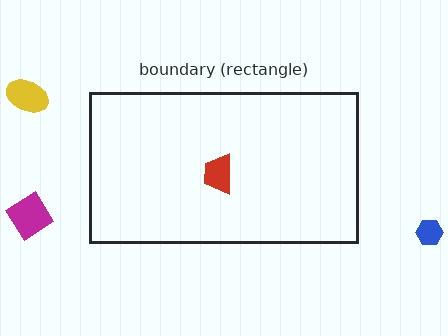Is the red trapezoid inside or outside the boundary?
Inside.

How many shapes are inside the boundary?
1 inside, 3 outside.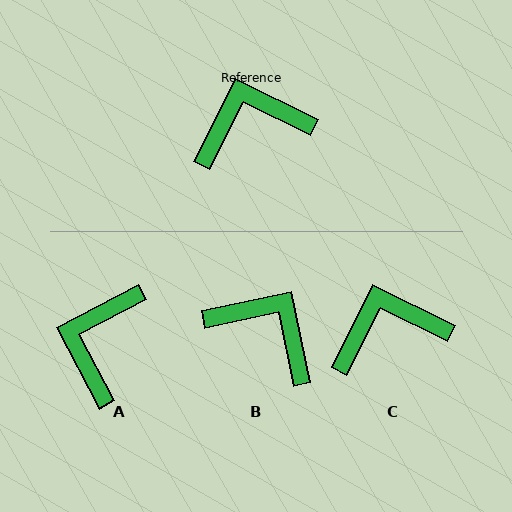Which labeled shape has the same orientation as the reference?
C.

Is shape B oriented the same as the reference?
No, it is off by about 52 degrees.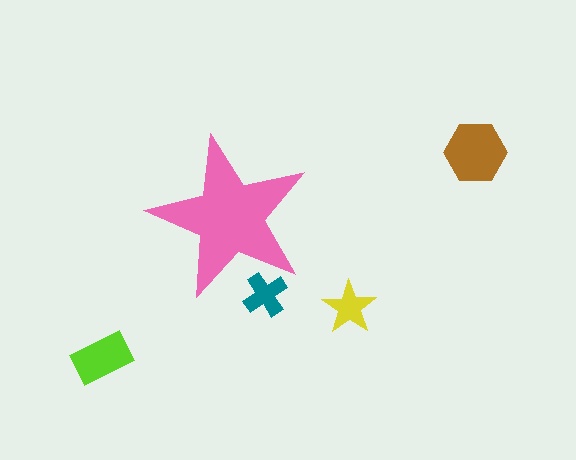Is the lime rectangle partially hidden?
No, the lime rectangle is fully visible.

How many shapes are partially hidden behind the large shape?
1 shape is partially hidden.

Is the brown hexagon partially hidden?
No, the brown hexagon is fully visible.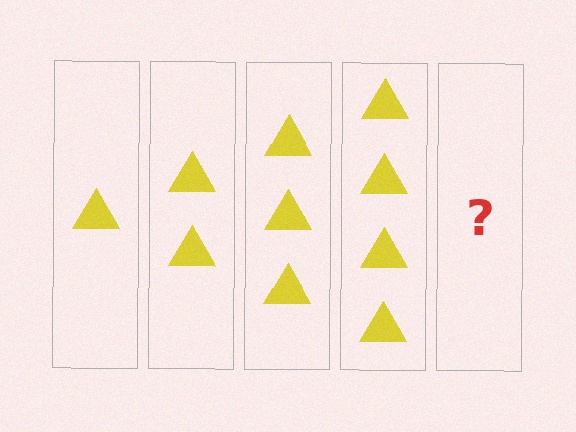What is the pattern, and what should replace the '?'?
The pattern is that each step adds one more triangle. The '?' should be 5 triangles.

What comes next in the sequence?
The next element should be 5 triangles.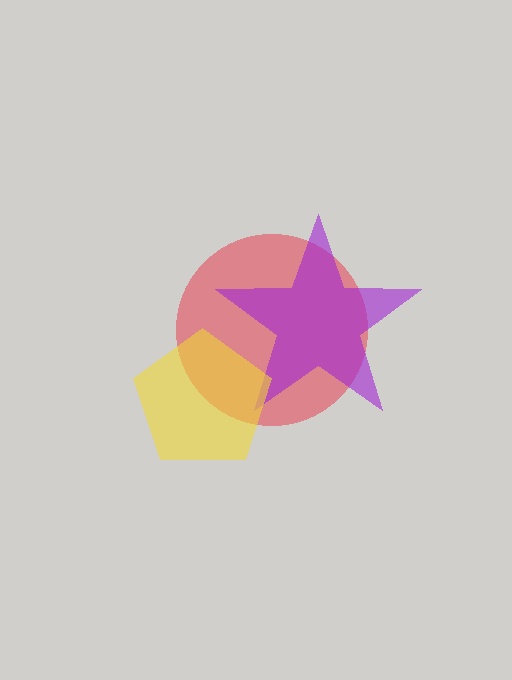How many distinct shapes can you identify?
There are 3 distinct shapes: a red circle, a purple star, a yellow pentagon.